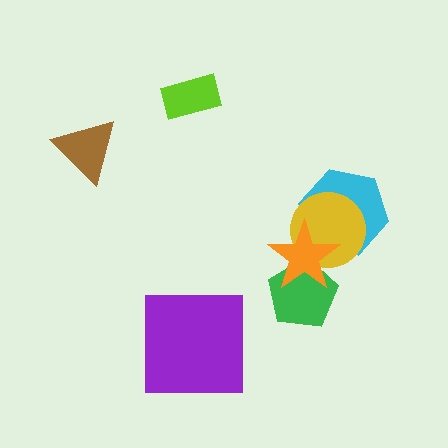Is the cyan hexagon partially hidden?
Yes, it is partially covered by another shape.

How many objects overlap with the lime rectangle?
0 objects overlap with the lime rectangle.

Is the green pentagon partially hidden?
Yes, it is partially covered by another shape.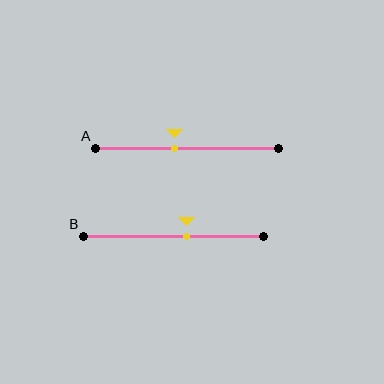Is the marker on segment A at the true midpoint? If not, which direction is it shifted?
No, the marker on segment A is shifted to the left by about 7% of the segment length.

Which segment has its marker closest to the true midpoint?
Segment B has its marker closest to the true midpoint.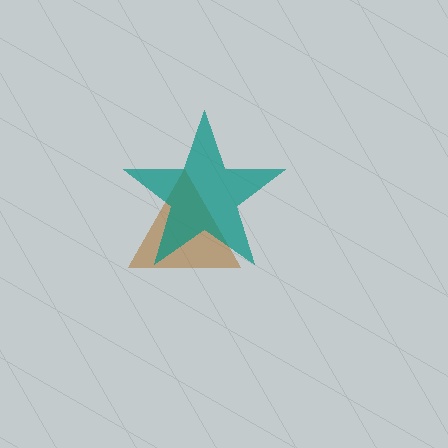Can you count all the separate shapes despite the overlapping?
Yes, there are 2 separate shapes.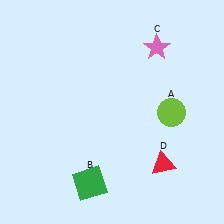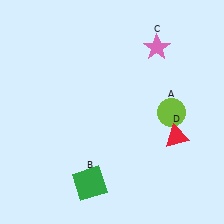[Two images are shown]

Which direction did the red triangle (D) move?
The red triangle (D) moved up.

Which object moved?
The red triangle (D) moved up.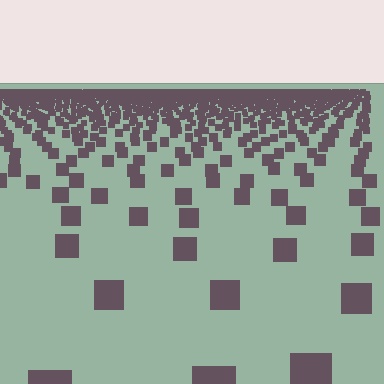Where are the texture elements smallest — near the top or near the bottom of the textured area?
Near the top.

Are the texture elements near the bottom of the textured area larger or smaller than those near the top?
Larger. Near the bottom, elements are closer to the viewer and appear at a bigger on-screen size.